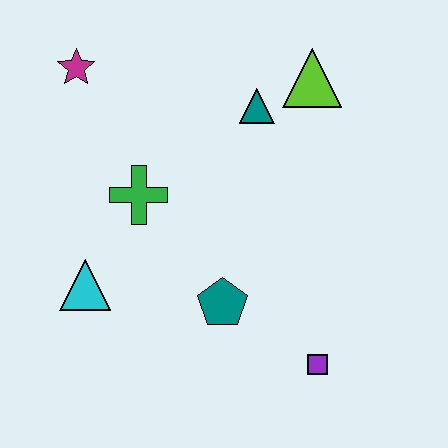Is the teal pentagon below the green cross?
Yes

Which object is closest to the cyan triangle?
The green cross is closest to the cyan triangle.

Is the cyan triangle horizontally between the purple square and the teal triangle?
No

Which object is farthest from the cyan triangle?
The lime triangle is farthest from the cyan triangle.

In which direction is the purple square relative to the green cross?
The purple square is to the right of the green cross.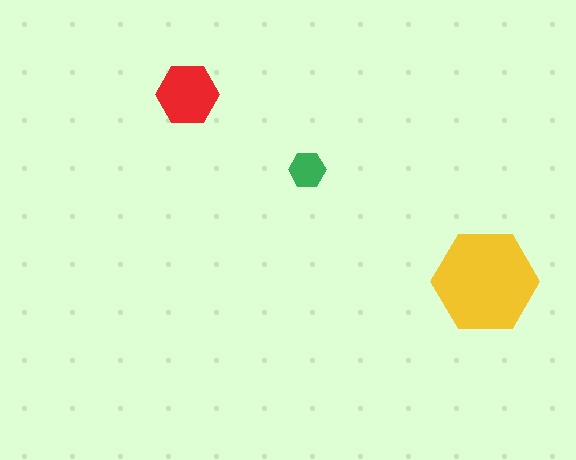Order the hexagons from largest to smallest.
the yellow one, the red one, the green one.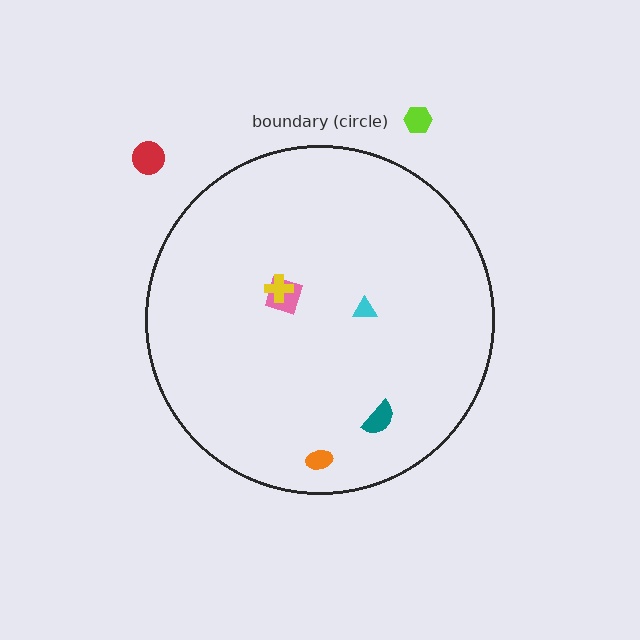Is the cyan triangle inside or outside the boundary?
Inside.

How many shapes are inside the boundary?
5 inside, 2 outside.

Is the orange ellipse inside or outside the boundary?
Inside.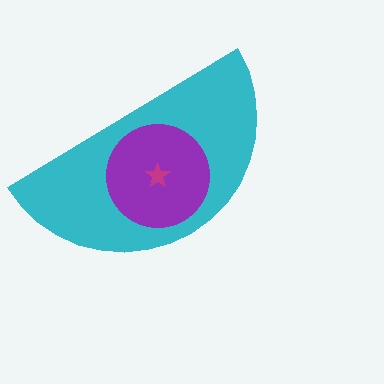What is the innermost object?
The magenta star.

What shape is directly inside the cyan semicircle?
The purple circle.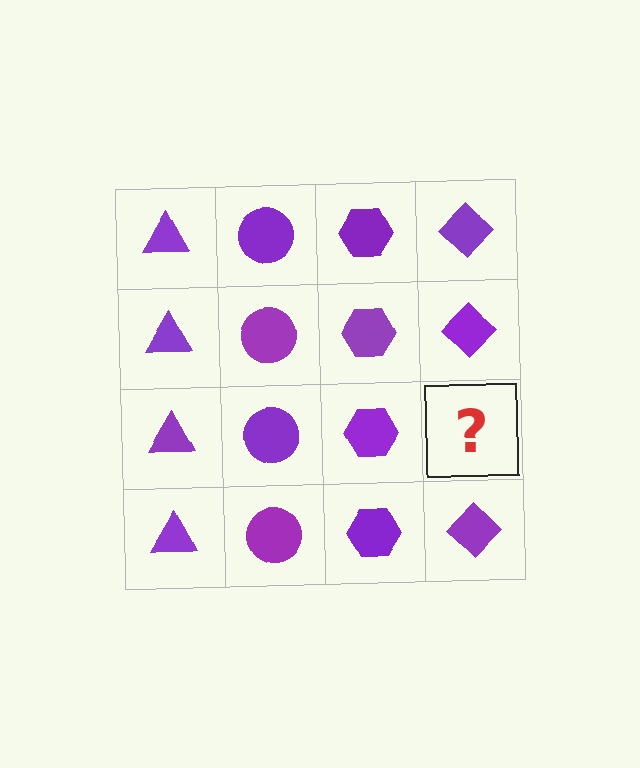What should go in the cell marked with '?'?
The missing cell should contain a purple diamond.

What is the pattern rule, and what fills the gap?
The rule is that each column has a consistent shape. The gap should be filled with a purple diamond.